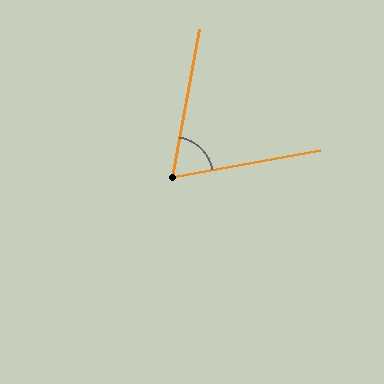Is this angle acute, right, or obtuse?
It is acute.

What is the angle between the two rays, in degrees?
Approximately 70 degrees.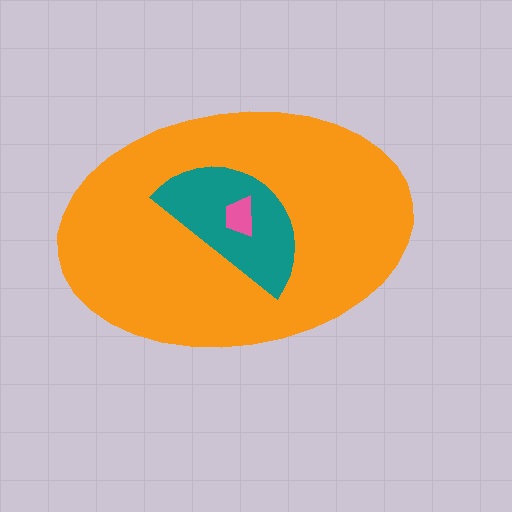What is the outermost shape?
The orange ellipse.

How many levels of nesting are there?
3.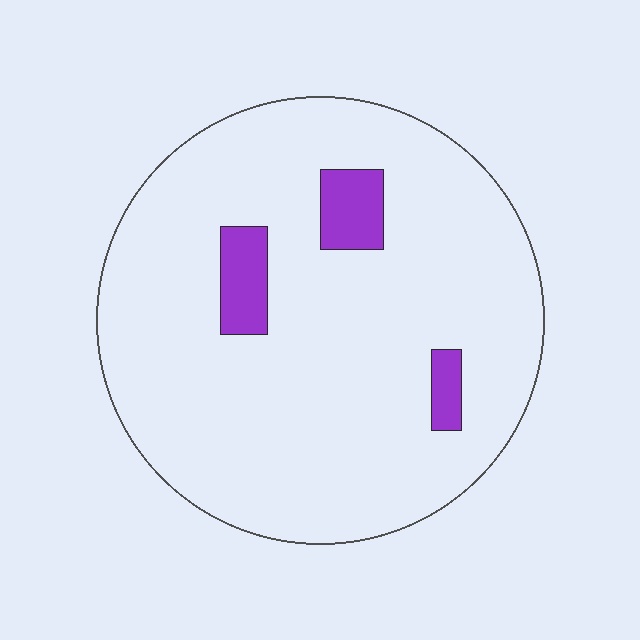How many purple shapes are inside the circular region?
3.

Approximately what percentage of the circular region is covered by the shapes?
Approximately 10%.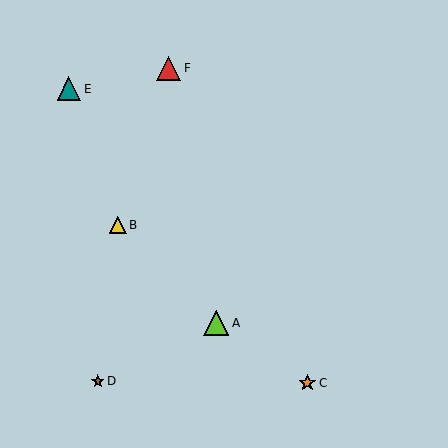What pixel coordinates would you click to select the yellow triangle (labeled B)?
Click at (118, 225) to select the yellow triangle B.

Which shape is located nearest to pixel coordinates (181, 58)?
The red triangle (labeled F) at (168, 68) is nearest to that location.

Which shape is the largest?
The lime triangle (labeled A) is the largest.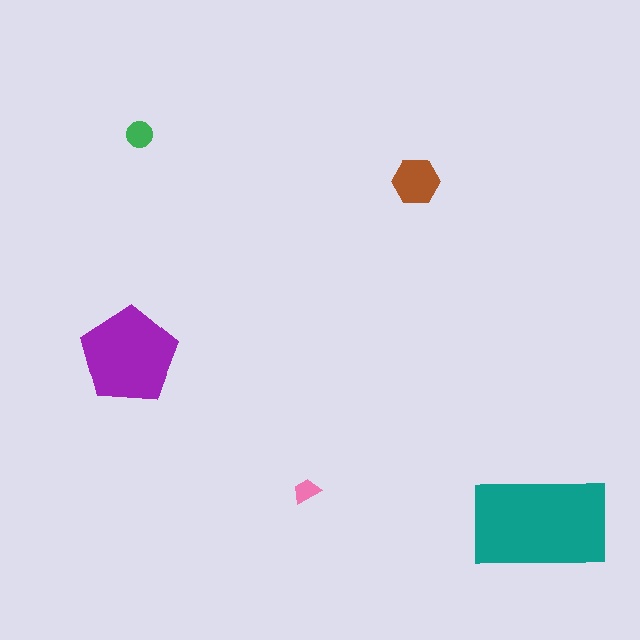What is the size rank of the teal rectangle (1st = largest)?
1st.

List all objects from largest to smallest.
The teal rectangle, the purple pentagon, the brown hexagon, the green circle, the pink trapezoid.